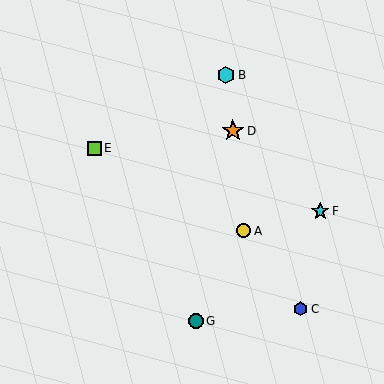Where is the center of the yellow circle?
The center of the yellow circle is at (244, 231).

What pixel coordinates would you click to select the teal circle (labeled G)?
Click at (196, 321) to select the teal circle G.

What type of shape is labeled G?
Shape G is a teal circle.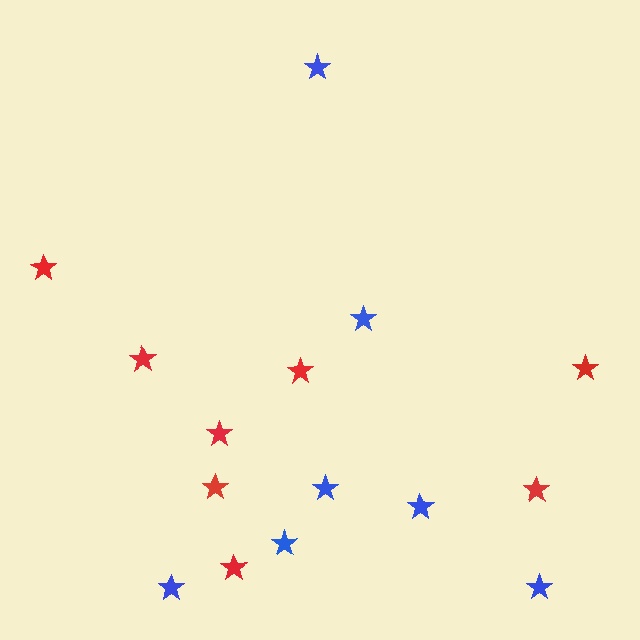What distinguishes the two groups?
There are 2 groups: one group of blue stars (7) and one group of red stars (8).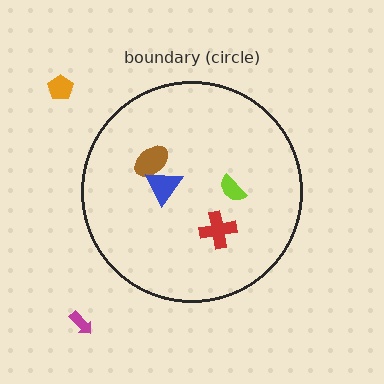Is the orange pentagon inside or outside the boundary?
Outside.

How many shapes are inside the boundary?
4 inside, 2 outside.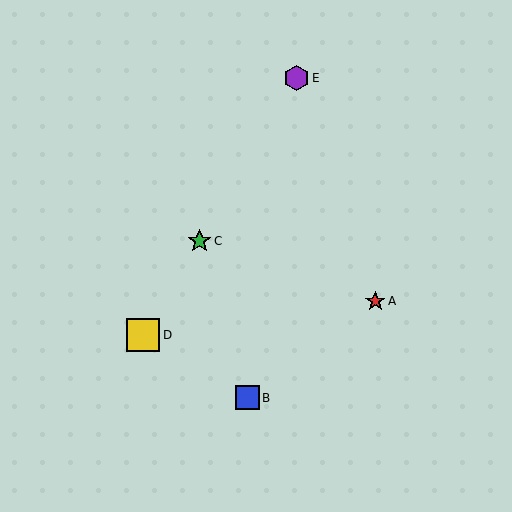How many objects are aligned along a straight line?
3 objects (C, D, E) are aligned along a straight line.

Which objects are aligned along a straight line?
Objects C, D, E are aligned along a straight line.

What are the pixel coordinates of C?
Object C is at (200, 241).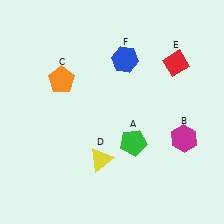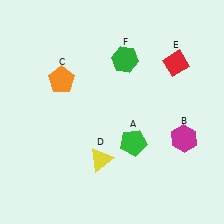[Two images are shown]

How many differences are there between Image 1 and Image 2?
There is 1 difference between the two images.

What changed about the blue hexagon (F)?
In Image 1, F is blue. In Image 2, it changed to green.